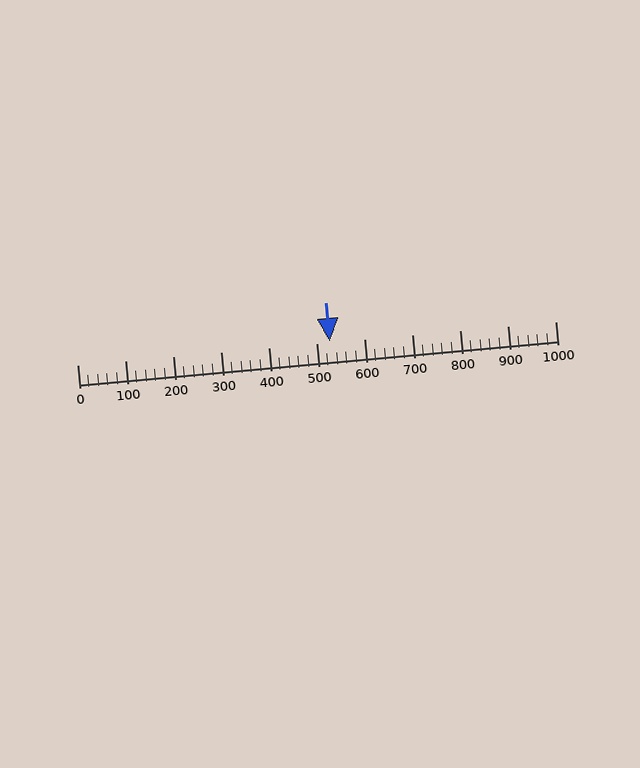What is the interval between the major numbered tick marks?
The major tick marks are spaced 100 units apart.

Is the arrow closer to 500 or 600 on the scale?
The arrow is closer to 500.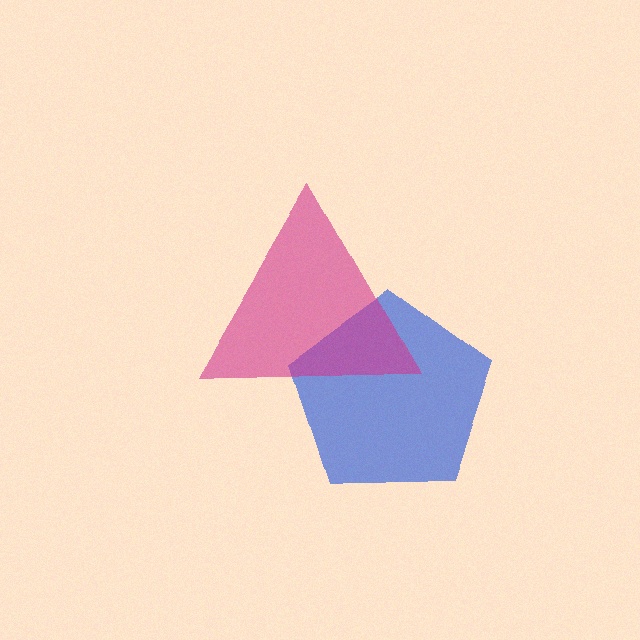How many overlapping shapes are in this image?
There are 2 overlapping shapes in the image.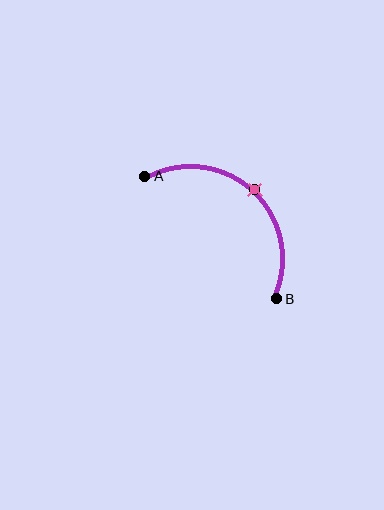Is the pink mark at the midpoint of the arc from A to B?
Yes. The pink mark lies on the arc at equal arc-length from both A and B — it is the arc midpoint.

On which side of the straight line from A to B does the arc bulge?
The arc bulges above and to the right of the straight line connecting A and B.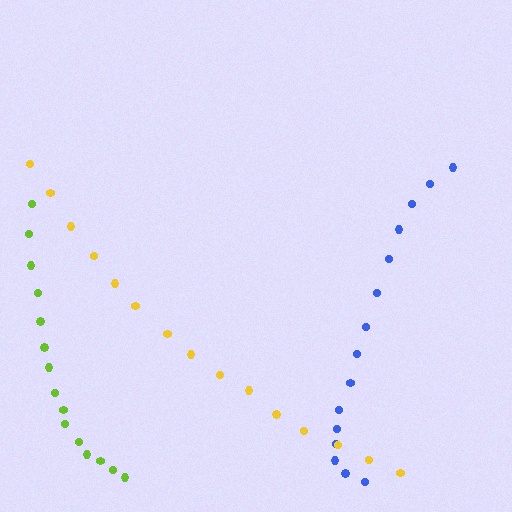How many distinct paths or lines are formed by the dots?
There are 3 distinct paths.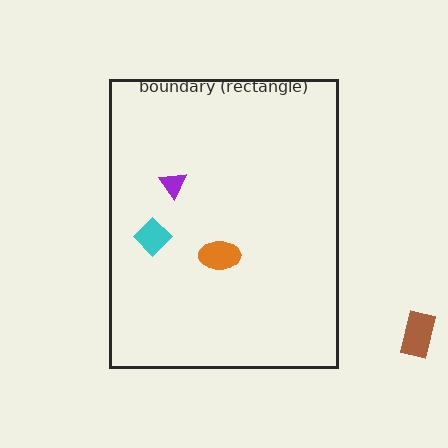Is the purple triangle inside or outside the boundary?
Inside.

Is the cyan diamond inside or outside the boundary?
Inside.